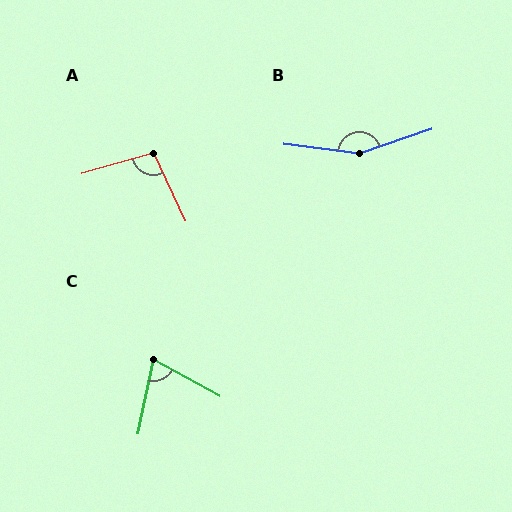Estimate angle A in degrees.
Approximately 99 degrees.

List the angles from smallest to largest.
C (73°), A (99°), B (154°).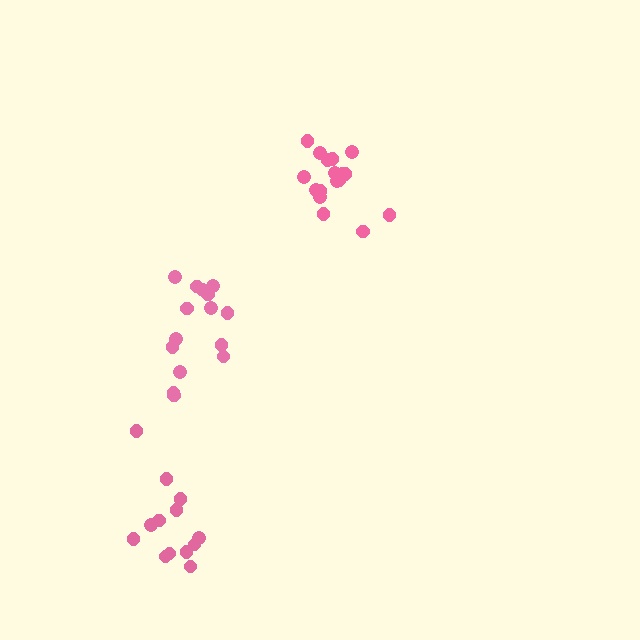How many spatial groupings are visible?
There are 3 spatial groupings.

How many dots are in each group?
Group 1: 18 dots, Group 2: 13 dots, Group 3: 15 dots (46 total).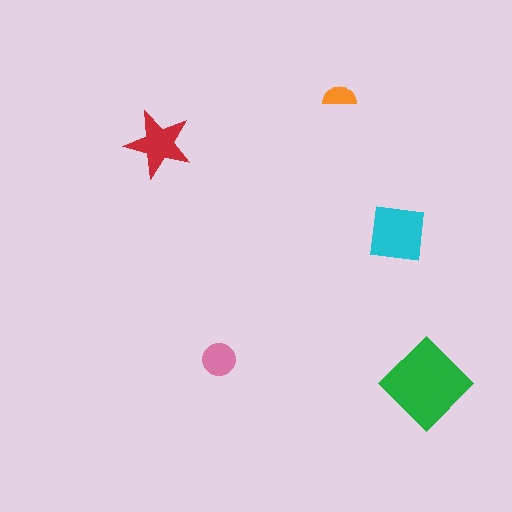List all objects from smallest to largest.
The orange semicircle, the pink circle, the red star, the cyan square, the green diamond.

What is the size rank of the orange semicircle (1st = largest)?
5th.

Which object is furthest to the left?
The red star is leftmost.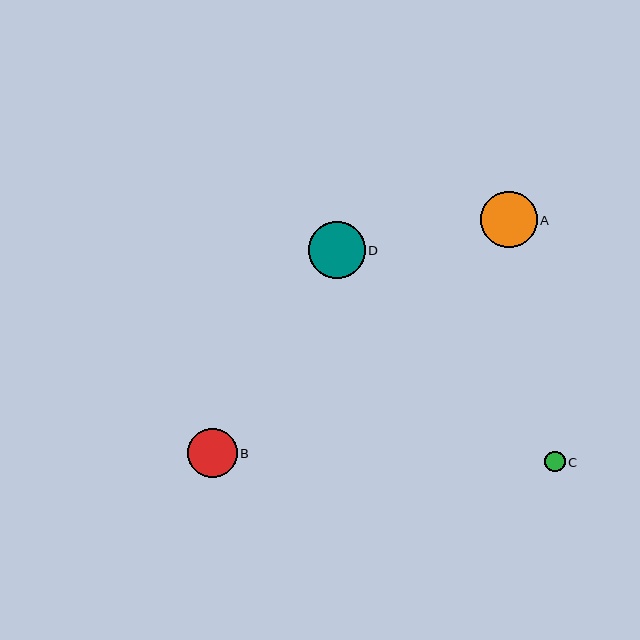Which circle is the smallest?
Circle C is the smallest with a size of approximately 20 pixels.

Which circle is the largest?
Circle D is the largest with a size of approximately 57 pixels.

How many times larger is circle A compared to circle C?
Circle A is approximately 2.8 times the size of circle C.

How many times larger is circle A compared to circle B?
Circle A is approximately 1.1 times the size of circle B.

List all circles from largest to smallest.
From largest to smallest: D, A, B, C.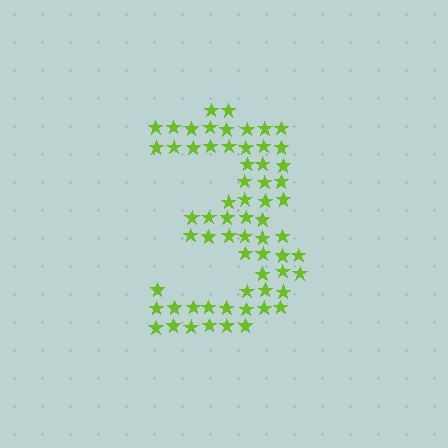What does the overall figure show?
The overall figure shows the digit 3.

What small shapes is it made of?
It is made of small stars.